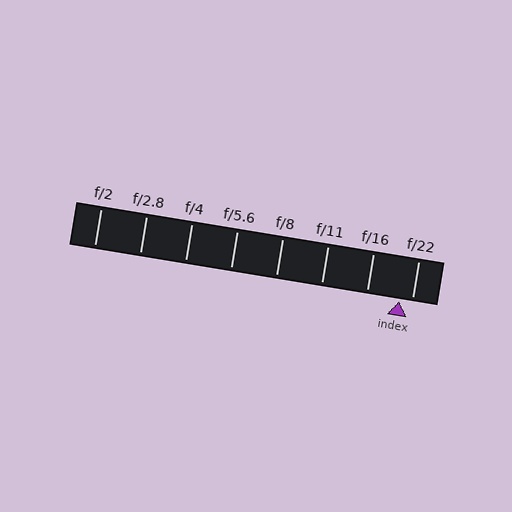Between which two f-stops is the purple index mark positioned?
The index mark is between f/16 and f/22.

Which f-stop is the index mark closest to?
The index mark is closest to f/22.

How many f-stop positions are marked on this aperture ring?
There are 8 f-stop positions marked.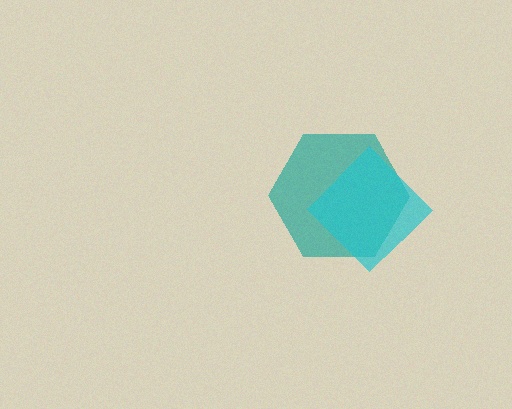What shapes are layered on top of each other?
The layered shapes are: a teal hexagon, a cyan diamond.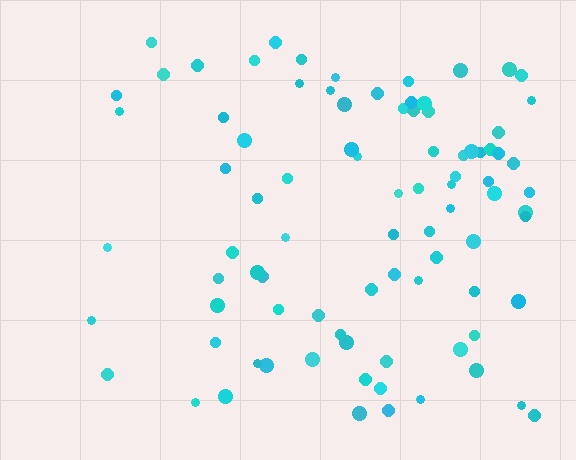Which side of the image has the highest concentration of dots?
The right.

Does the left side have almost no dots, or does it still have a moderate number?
Still a moderate number, just noticeably fewer than the right.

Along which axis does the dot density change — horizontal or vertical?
Horizontal.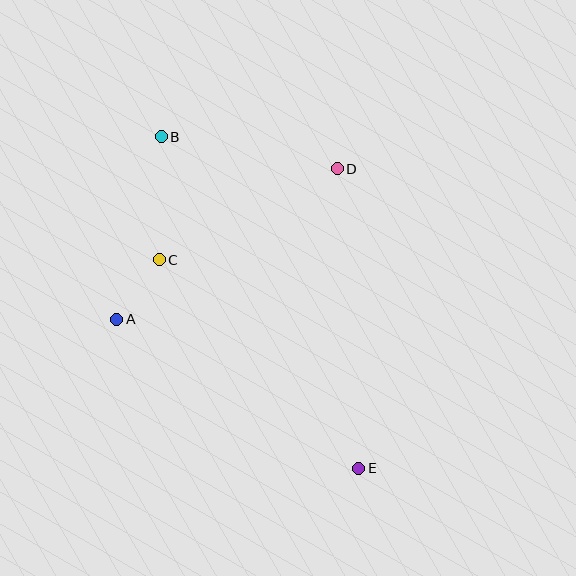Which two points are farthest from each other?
Points B and E are farthest from each other.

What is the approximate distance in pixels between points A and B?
The distance between A and B is approximately 187 pixels.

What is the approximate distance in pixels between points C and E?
The distance between C and E is approximately 288 pixels.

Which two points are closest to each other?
Points A and C are closest to each other.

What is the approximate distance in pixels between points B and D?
The distance between B and D is approximately 179 pixels.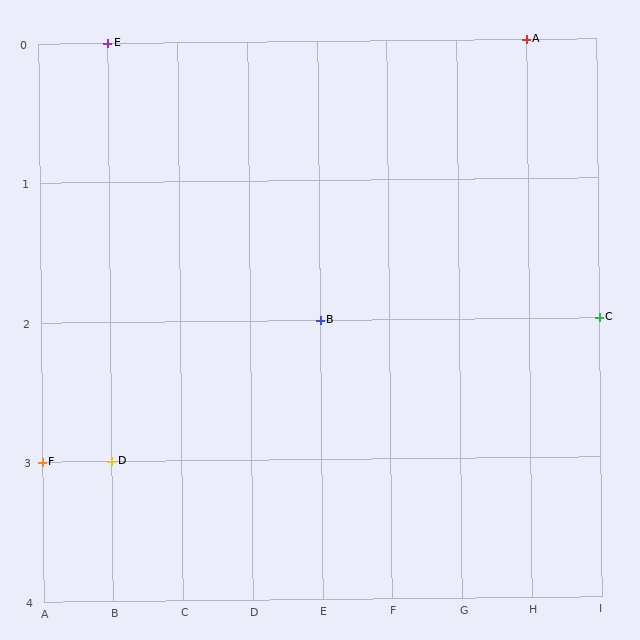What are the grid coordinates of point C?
Point C is at grid coordinates (I, 2).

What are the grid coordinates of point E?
Point E is at grid coordinates (B, 0).